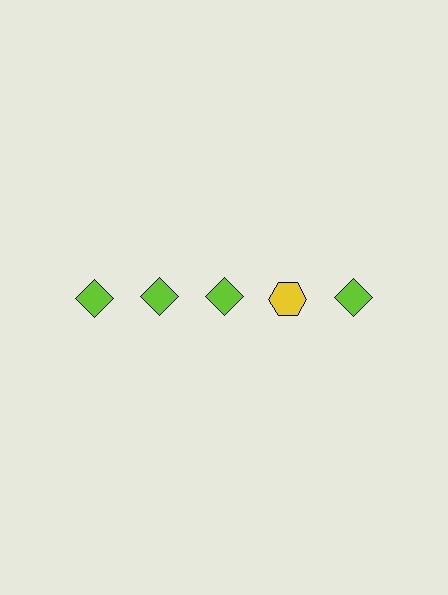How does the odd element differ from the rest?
It differs in both color (yellow instead of lime) and shape (hexagon instead of diamond).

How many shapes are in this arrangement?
There are 5 shapes arranged in a grid pattern.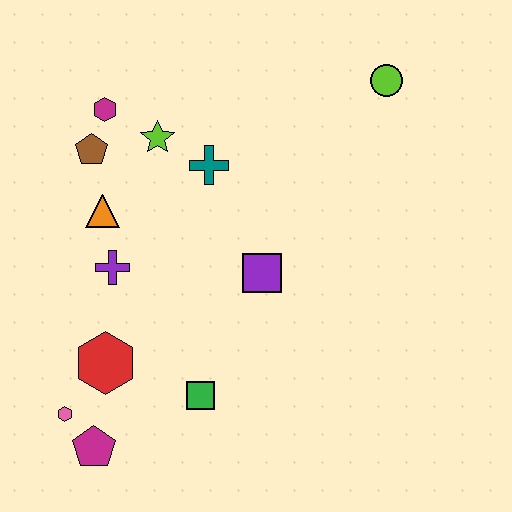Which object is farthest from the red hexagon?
The lime circle is farthest from the red hexagon.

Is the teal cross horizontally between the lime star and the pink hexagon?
No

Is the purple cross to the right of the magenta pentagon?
Yes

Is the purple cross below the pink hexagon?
No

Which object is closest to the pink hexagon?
The magenta pentagon is closest to the pink hexagon.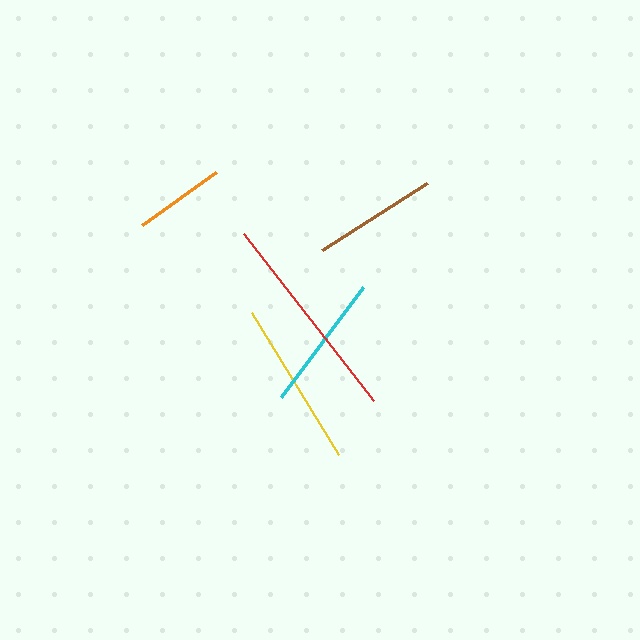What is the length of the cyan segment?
The cyan segment is approximately 137 pixels long.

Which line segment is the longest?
The red line is the longest at approximately 211 pixels.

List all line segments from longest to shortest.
From longest to shortest: red, yellow, cyan, brown, orange.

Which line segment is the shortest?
The orange line is the shortest at approximately 91 pixels.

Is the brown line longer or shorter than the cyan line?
The cyan line is longer than the brown line.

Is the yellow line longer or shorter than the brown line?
The yellow line is longer than the brown line.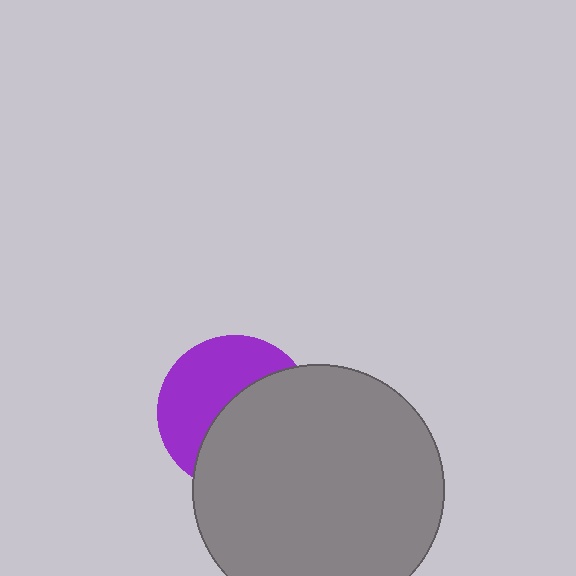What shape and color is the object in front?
The object in front is a gray circle.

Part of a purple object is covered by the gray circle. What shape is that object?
It is a circle.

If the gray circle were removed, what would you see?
You would see the complete purple circle.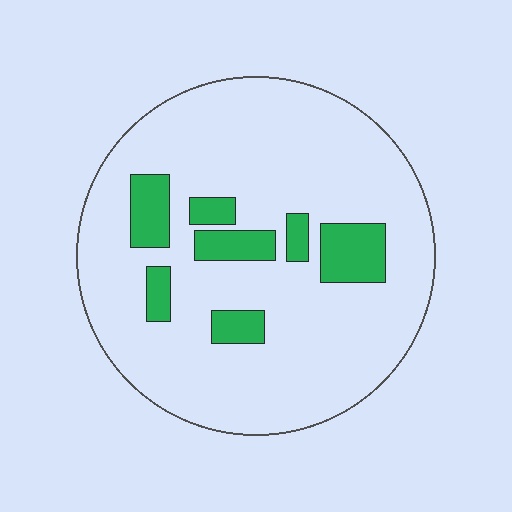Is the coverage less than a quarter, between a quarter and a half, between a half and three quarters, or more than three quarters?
Less than a quarter.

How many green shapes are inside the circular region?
7.